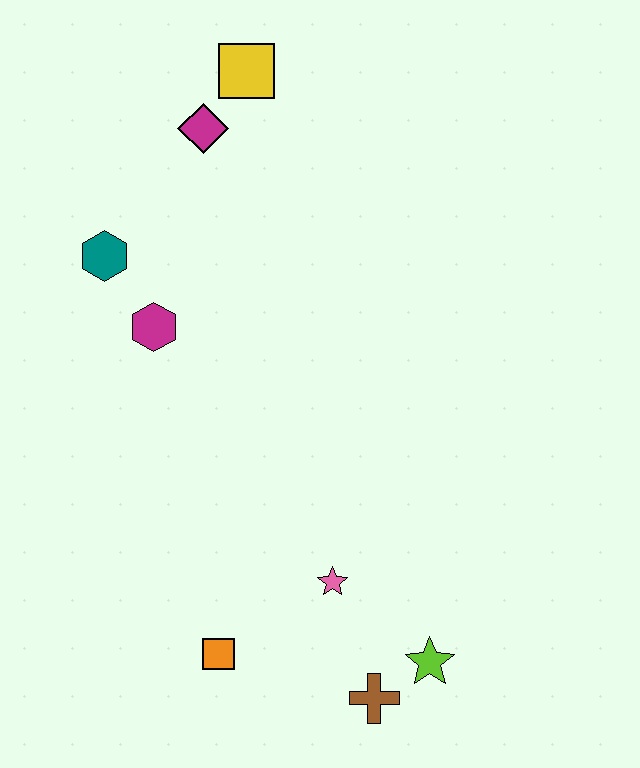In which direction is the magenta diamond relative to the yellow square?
The magenta diamond is below the yellow square.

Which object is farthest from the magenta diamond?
The brown cross is farthest from the magenta diamond.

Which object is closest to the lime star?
The brown cross is closest to the lime star.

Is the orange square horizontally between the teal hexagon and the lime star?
Yes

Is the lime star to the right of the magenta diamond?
Yes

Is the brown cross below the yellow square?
Yes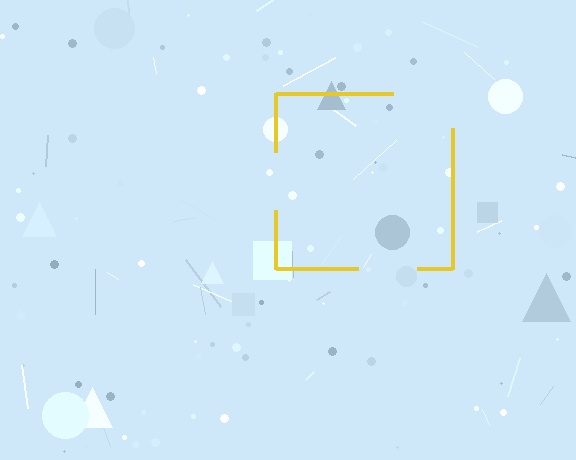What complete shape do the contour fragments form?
The contour fragments form a square.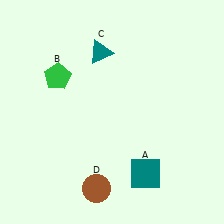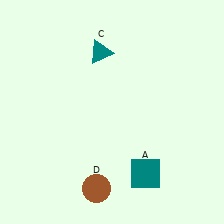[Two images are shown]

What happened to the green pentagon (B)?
The green pentagon (B) was removed in Image 2. It was in the top-left area of Image 1.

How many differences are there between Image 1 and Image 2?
There is 1 difference between the two images.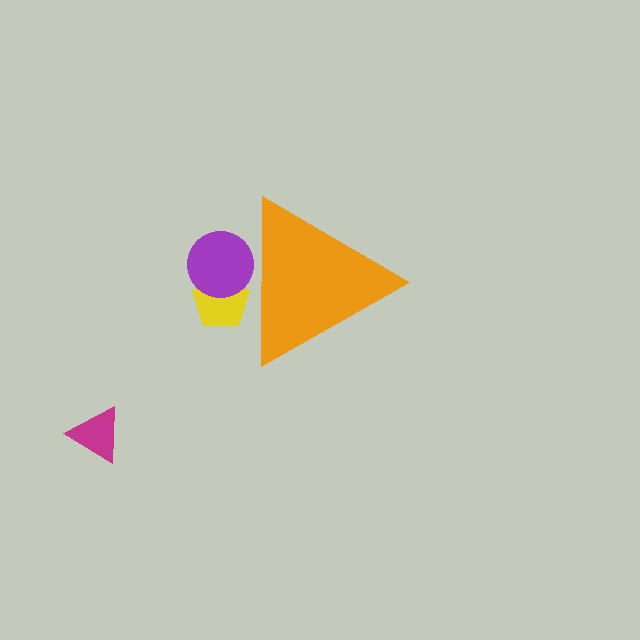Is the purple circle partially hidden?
Yes, the purple circle is partially hidden behind the orange triangle.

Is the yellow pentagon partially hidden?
Yes, the yellow pentagon is partially hidden behind the orange triangle.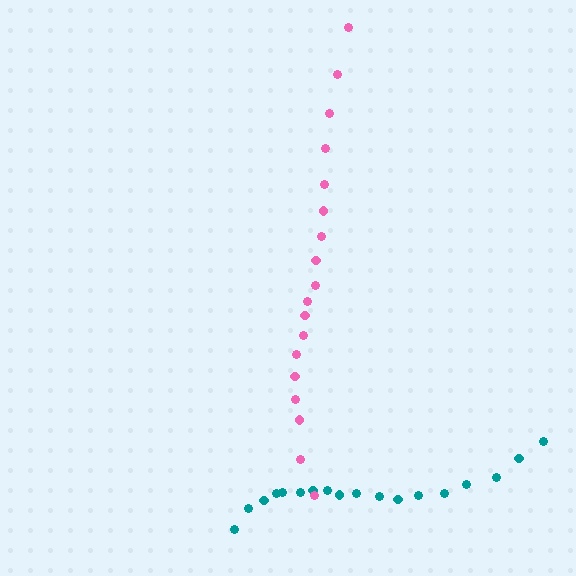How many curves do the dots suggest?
There are 2 distinct paths.